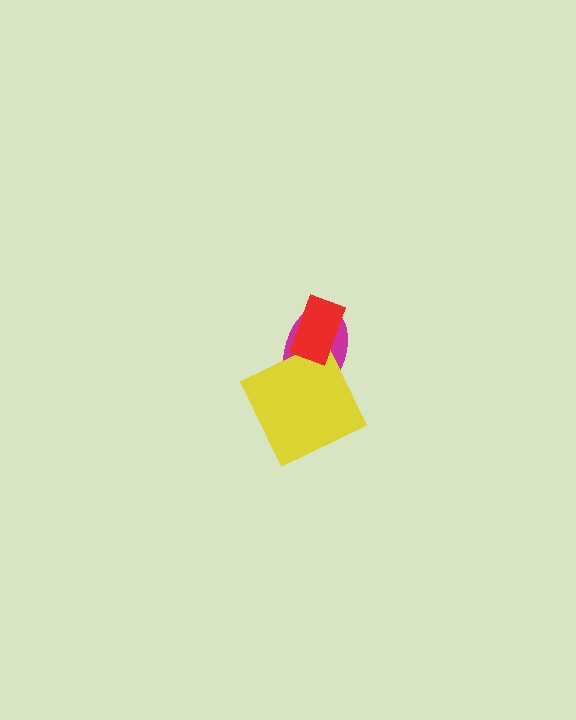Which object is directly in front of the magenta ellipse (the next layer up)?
The yellow square is directly in front of the magenta ellipse.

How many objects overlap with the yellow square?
1 object overlaps with the yellow square.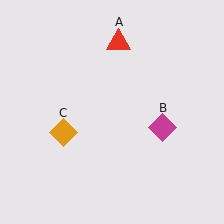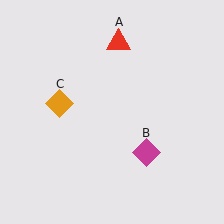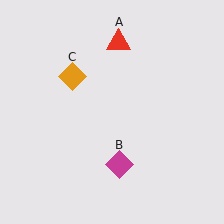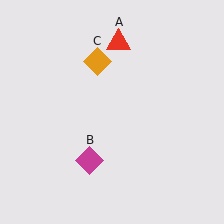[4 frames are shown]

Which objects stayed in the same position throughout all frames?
Red triangle (object A) remained stationary.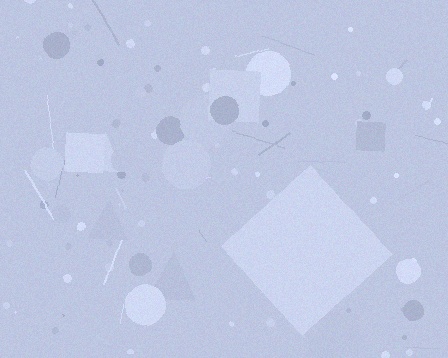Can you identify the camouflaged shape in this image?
The camouflaged shape is a diamond.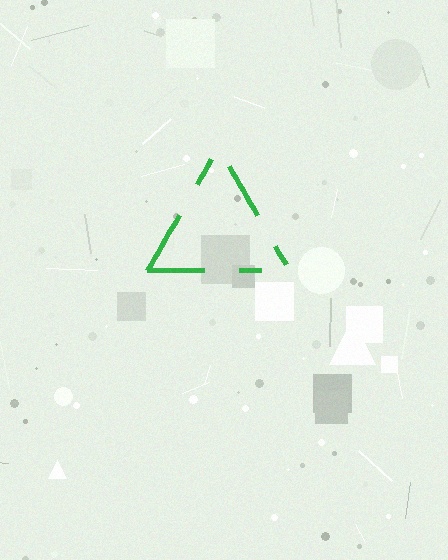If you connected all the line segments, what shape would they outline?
They would outline a triangle.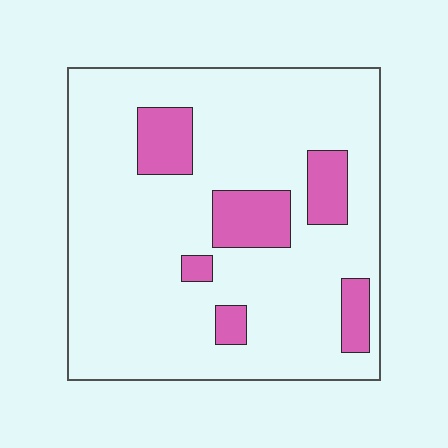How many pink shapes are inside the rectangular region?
6.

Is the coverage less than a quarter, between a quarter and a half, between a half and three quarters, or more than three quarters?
Less than a quarter.